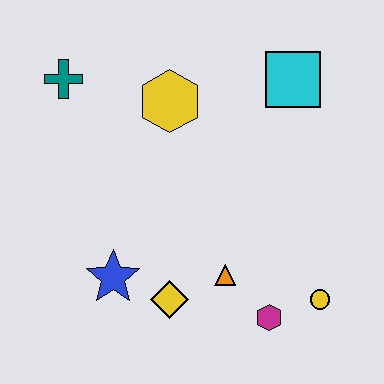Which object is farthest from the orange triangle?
The teal cross is farthest from the orange triangle.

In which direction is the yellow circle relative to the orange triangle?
The yellow circle is to the right of the orange triangle.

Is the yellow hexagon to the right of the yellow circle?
No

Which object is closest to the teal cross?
The yellow hexagon is closest to the teal cross.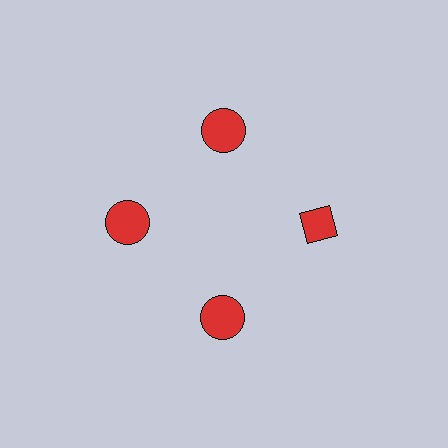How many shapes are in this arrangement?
There are 4 shapes arranged in a ring pattern.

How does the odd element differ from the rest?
It has a different shape: diamond instead of circle.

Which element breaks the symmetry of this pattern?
The red diamond at roughly the 3 o'clock position breaks the symmetry. All other shapes are red circles.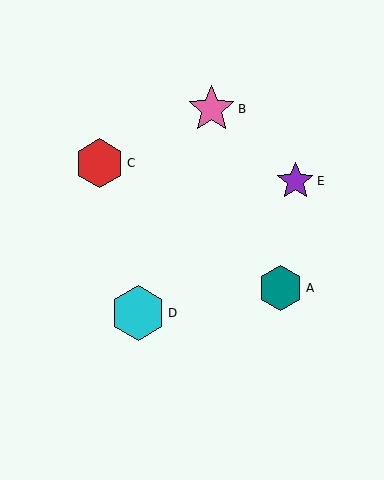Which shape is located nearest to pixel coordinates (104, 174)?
The red hexagon (labeled C) at (99, 163) is nearest to that location.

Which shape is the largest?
The cyan hexagon (labeled D) is the largest.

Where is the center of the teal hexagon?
The center of the teal hexagon is at (281, 288).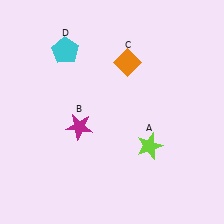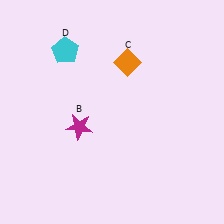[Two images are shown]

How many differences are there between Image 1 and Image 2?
There is 1 difference between the two images.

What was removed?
The lime star (A) was removed in Image 2.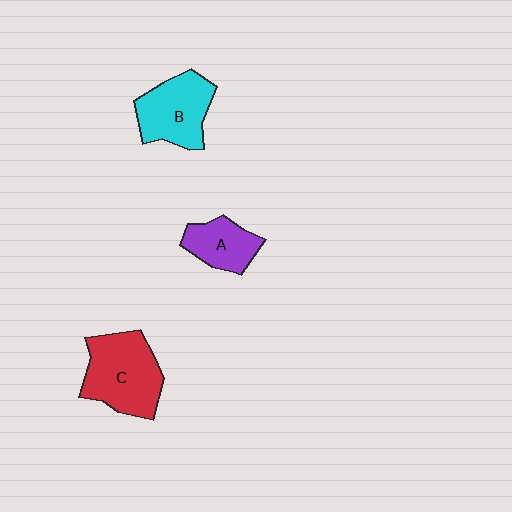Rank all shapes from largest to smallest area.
From largest to smallest: C (red), B (cyan), A (purple).